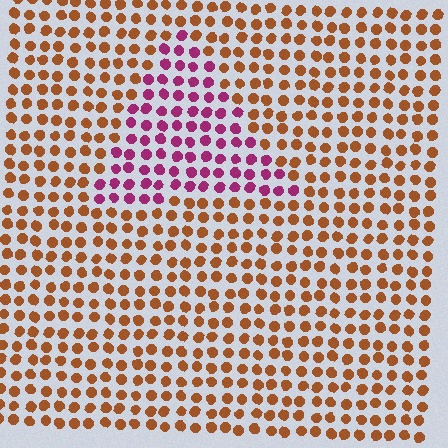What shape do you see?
I see a triangle.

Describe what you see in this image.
The image is filled with small brown elements in a uniform arrangement. A triangle-shaped region is visible where the elements are tinted to a slightly different hue, forming a subtle color boundary.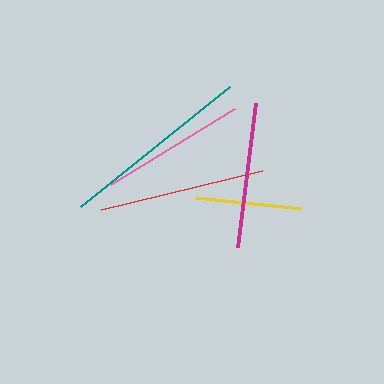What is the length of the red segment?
The red segment is approximately 166 pixels long.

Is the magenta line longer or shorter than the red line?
The red line is longer than the magenta line.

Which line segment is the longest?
The teal line is the longest at approximately 191 pixels.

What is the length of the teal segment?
The teal segment is approximately 191 pixels long.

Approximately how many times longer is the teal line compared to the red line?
The teal line is approximately 1.2 times the length of the red line.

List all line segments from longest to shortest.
From longest to shortest: teal, red, magenta, pink, yellow.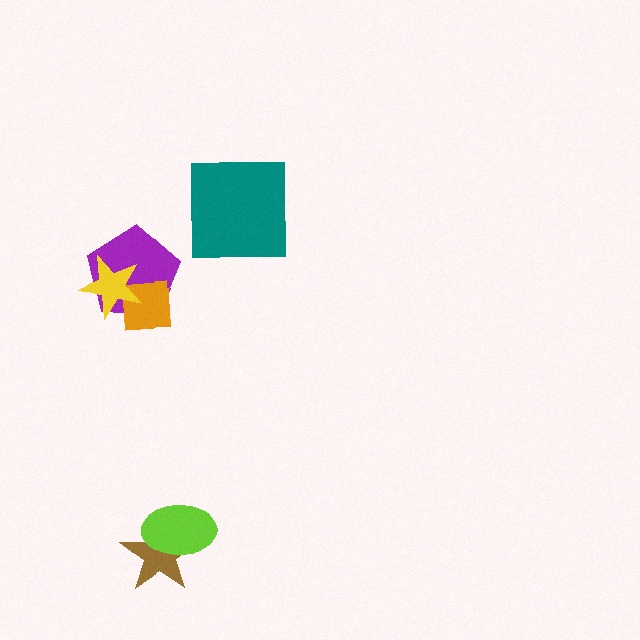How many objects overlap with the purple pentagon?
2 objects overlap with the purple pentagon.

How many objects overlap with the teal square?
0 objects overlap with the teal square.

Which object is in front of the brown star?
The lime ellipse is in front of the brown star.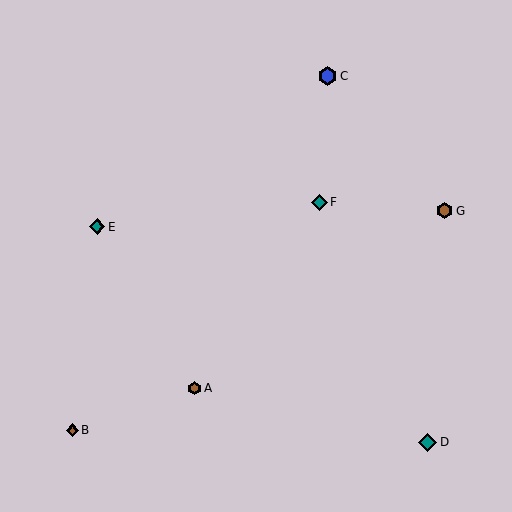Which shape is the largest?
The blue hexagon (labeled C) is the largest.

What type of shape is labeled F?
Shape F is a teal diamond.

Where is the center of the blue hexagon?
The center of the blue hexagon is at (327, 76).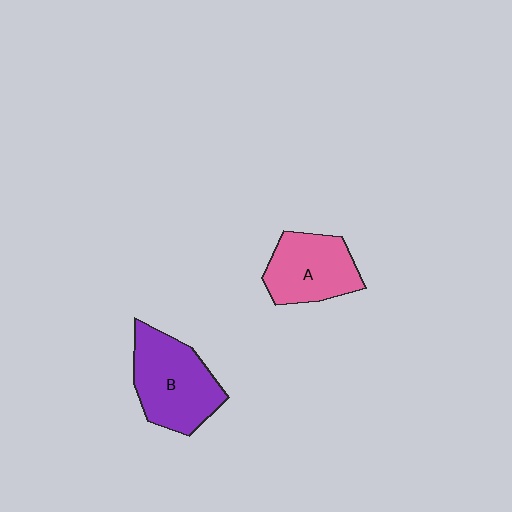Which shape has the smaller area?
Shape A (pink).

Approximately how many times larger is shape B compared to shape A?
Approximately 1.2 times.